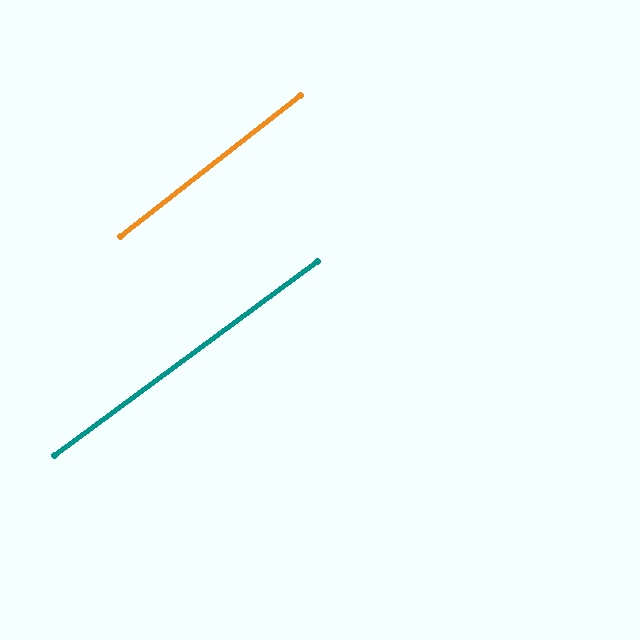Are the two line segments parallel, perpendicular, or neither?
Parallel — their directions differ by only 1.7°.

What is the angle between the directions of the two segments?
Approximately 2 degrees.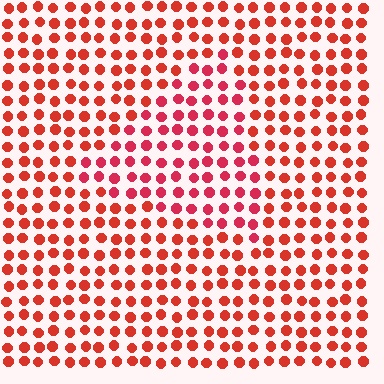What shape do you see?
I see a triangle.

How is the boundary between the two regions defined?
The boundary is defined purely by a slight shift in hue (about 18 degrees). Spacing, size, and orientation are identical on both sides.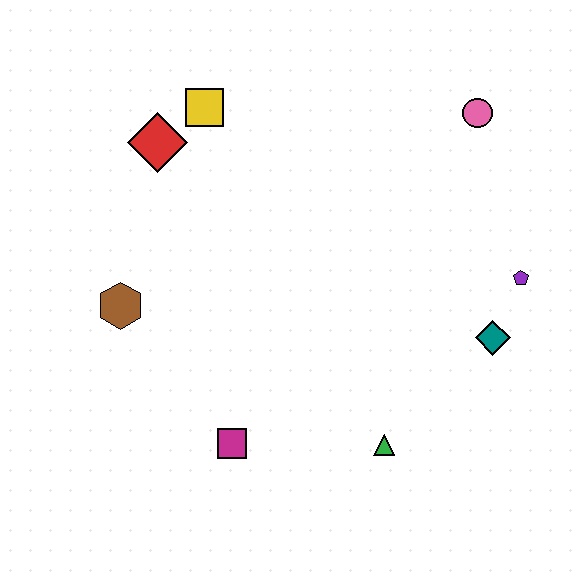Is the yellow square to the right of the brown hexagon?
Yes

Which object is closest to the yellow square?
The red diamond is closest to the yellow square.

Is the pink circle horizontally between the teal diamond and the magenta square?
Yes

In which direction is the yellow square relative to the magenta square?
The yellow square is above the magenta square.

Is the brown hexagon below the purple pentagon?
Yes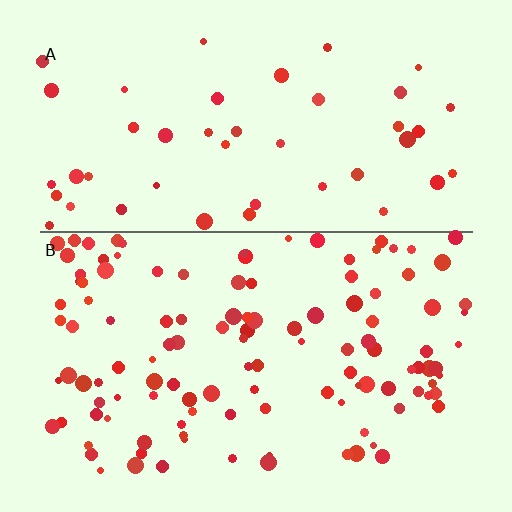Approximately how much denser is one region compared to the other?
Approximately 2.5× — region B over region A.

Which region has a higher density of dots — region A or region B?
B (the bottom).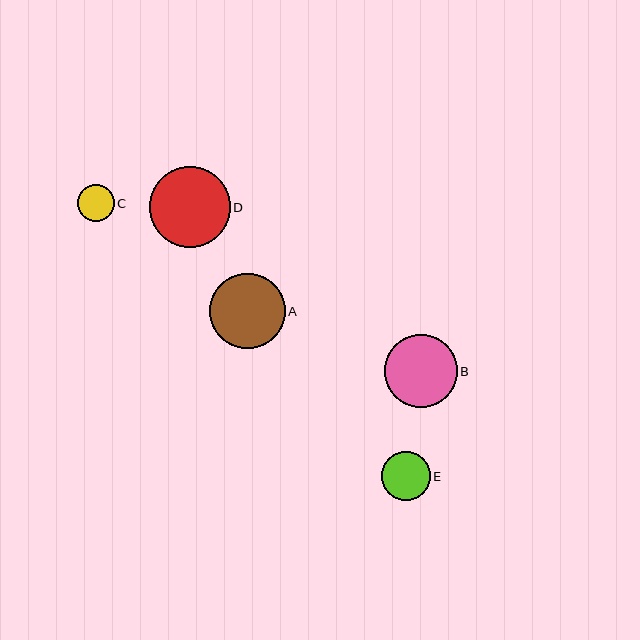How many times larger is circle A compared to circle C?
Circle A is approximately 2.1 times the size of circle C.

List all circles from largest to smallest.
From largest to smallest: D, A, B, E, C.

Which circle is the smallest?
Circle C is the smallest with a size of approximately 37 pixels.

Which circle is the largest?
Circle D is the largest with a size of approximately 81 pixels.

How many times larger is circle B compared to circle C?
Circle B is approximately 2.0 times the size of circle C.